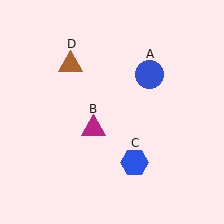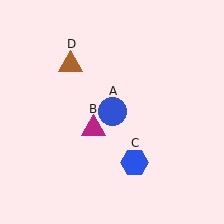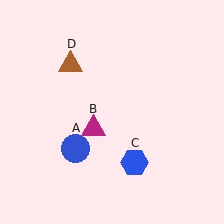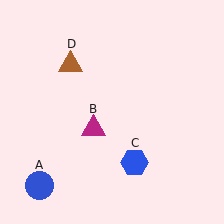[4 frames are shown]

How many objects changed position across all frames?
1 object changed position: blue circle (object A).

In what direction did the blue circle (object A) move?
The blue circle (object A) moved down and to the left.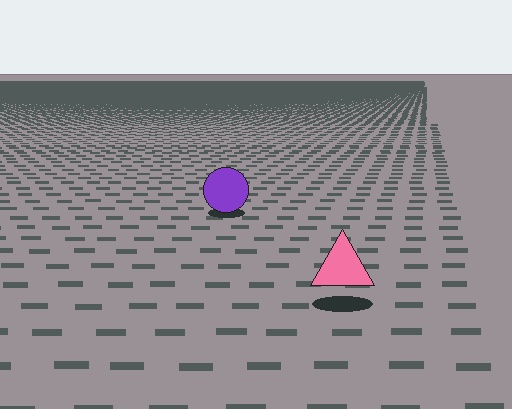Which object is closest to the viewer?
The pink triangle is closest. The texture marks near it are larger and more spread out.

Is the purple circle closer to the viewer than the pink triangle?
No. The pink triangle is closer — you can tell from the texture gradient: the ground texture is coarser near it.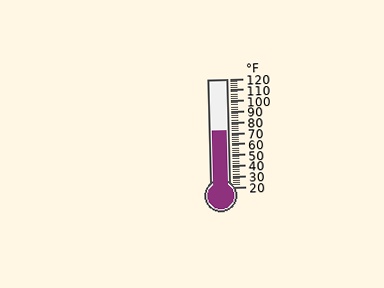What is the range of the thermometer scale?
The thermometer scale ranges from 20°F to 120°F.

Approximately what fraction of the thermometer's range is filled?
The thermometer is filled to approximately 50% of its range.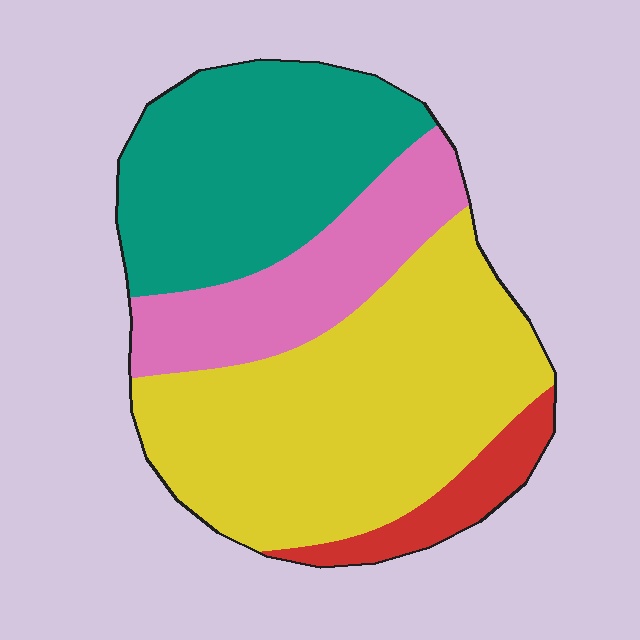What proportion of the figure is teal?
Teal covers about 30% of the figure.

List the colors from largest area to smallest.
From largest to smallest: yellow, teal, pink, red.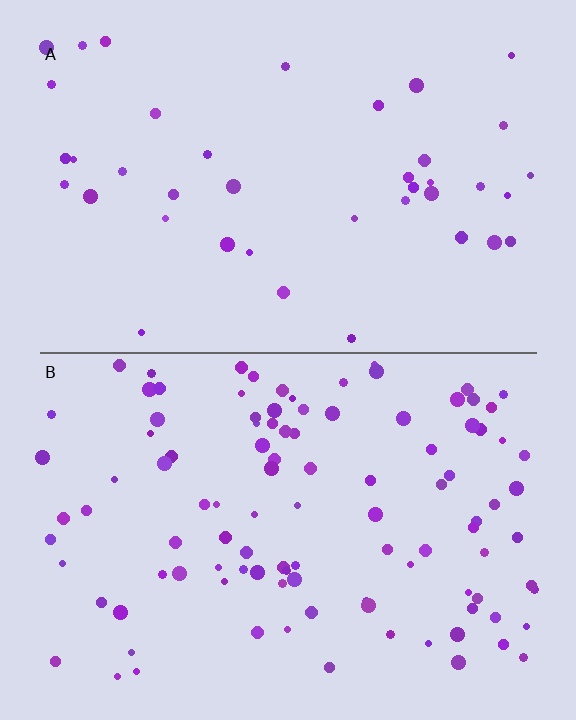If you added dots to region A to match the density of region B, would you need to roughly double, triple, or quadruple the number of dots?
Approximately triple.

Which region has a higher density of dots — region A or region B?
B (the bottom).